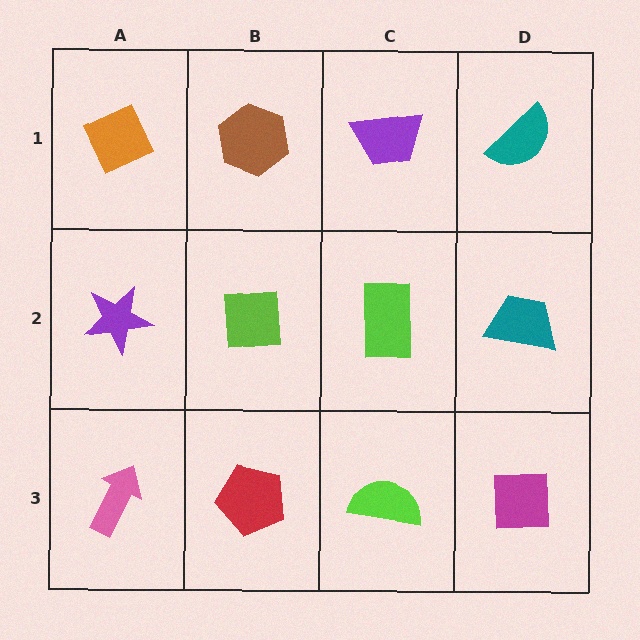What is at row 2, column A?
A purple star.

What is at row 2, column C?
A lime rectangle.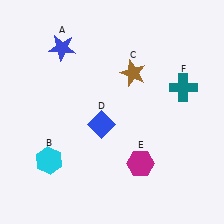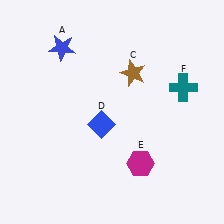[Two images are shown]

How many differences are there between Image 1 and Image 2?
There is 1 difference between the two images.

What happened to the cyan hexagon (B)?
The cyan hexagon (B) was removed in Image 2. It was in the bottom-left area of Image 1.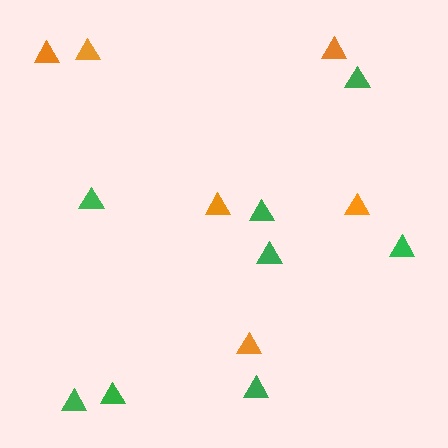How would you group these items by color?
There are 2 groups: one group of green triangles (8) and one group of orange triangles (6).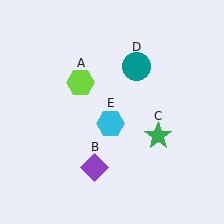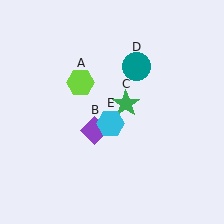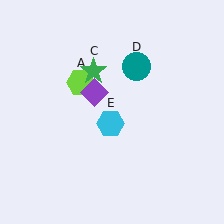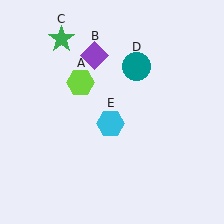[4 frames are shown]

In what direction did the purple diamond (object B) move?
The purple diamond (object B) moved up.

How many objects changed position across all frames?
2 objects changed position: purple diamond (object B), green star (object C).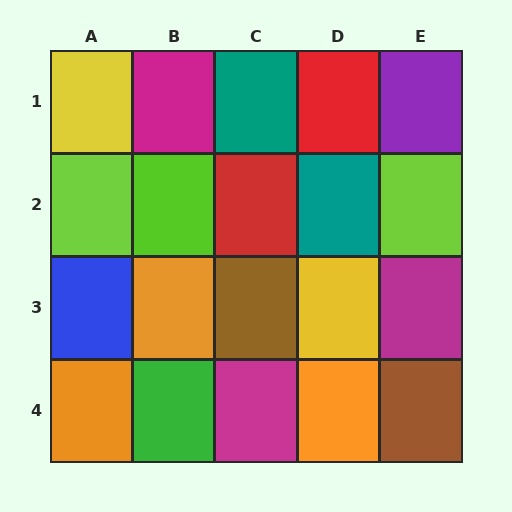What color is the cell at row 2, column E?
Lime.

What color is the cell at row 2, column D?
Teal.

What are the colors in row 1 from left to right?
Yellow, magenta, teal, red, purple.